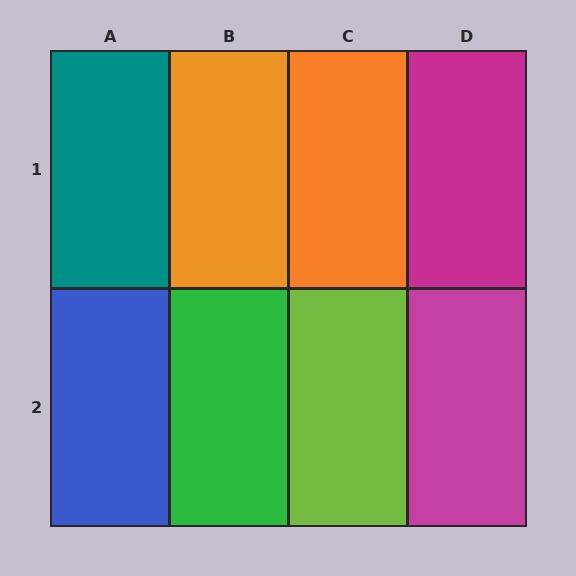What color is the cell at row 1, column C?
Orange.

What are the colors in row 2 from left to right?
Blue, green, lime, magenta.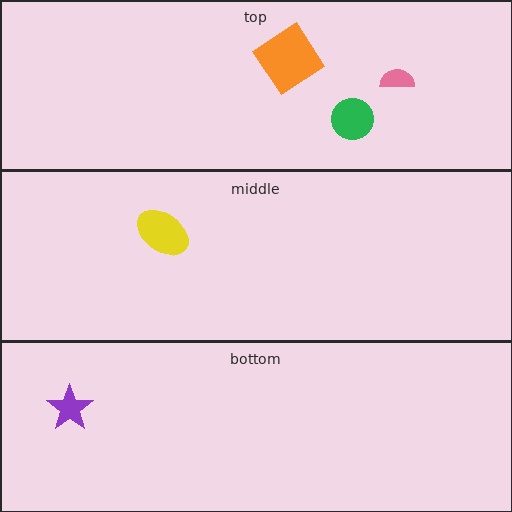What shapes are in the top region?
The orange diamond, the pink semicircle, the green circle.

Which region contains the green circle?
The top region.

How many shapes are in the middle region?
1.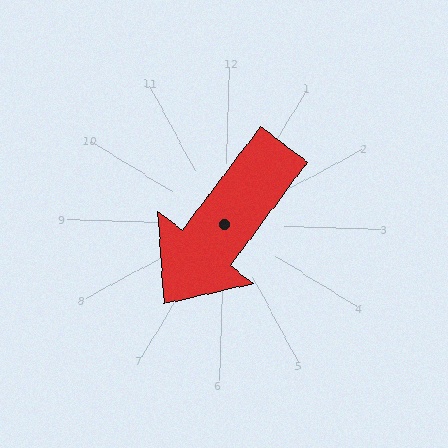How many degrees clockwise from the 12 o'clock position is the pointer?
Approximately 215 degrees.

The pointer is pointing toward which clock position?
Roughly 7 o'clock.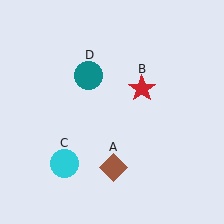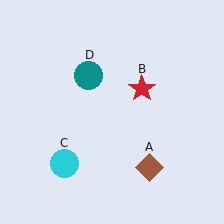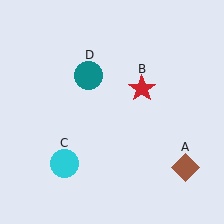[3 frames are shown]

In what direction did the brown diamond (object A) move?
The brown diamond (object A) moved right.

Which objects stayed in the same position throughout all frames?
Red star (object B) and cyan circle (object C) and teal circle (object D) remained stationary.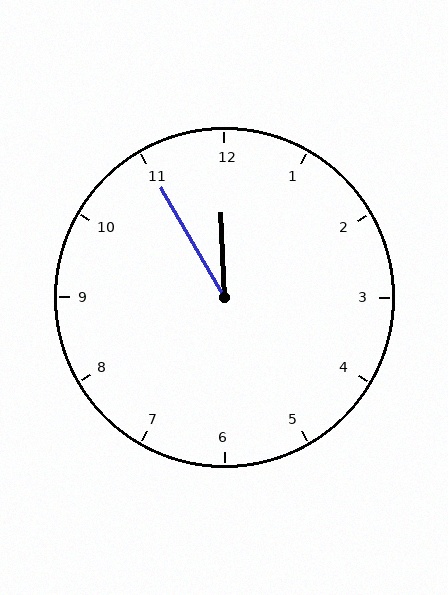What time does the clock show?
11:55.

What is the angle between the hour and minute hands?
Approximately 28 degrees.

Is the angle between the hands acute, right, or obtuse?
It is acute.